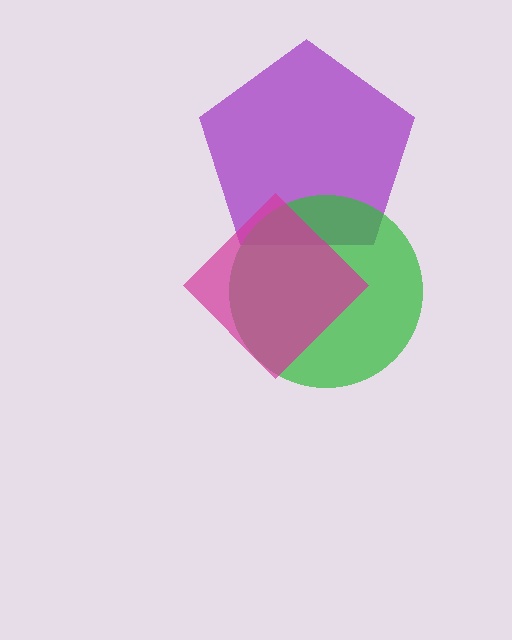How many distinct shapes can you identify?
There are 3 distinct shapes: a purple pentagon, a green circle, a magenta diamond.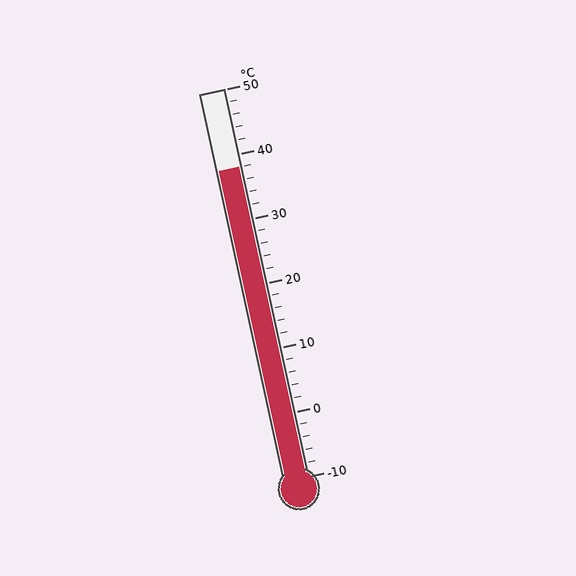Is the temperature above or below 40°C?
The temperature is below 40°C.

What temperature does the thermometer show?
The thermometer shows approximately 38°C.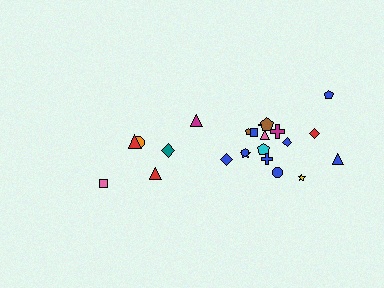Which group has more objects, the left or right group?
The right group.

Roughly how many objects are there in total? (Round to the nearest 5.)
Roughly 25 objects in total.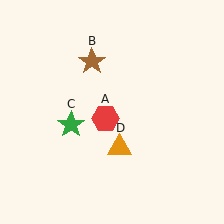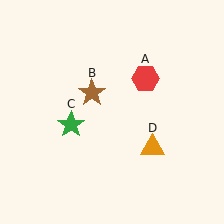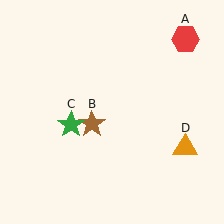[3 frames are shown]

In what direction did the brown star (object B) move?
The brown star (object B) moved down.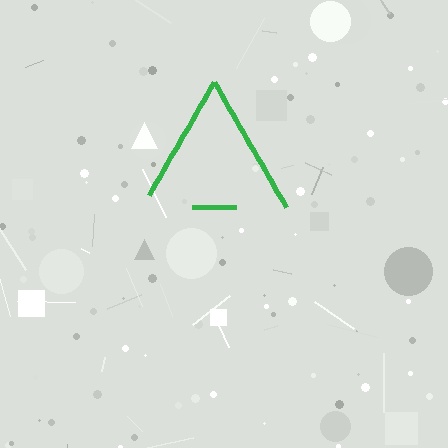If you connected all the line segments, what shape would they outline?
They would outline a triangle.